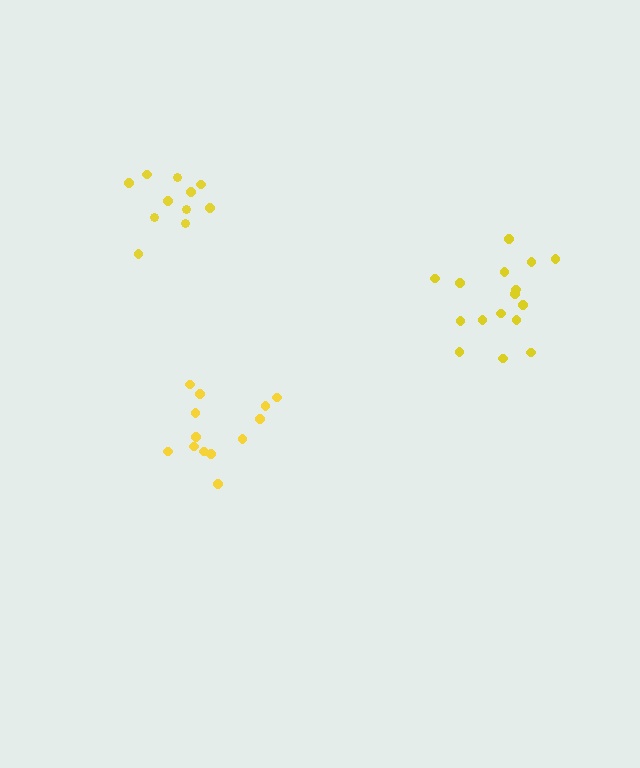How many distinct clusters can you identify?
There are 3 distinct clusters.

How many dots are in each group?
Group 1: 13 dots, Group 2: 11 dots, Group 3: 16 dots (40 total).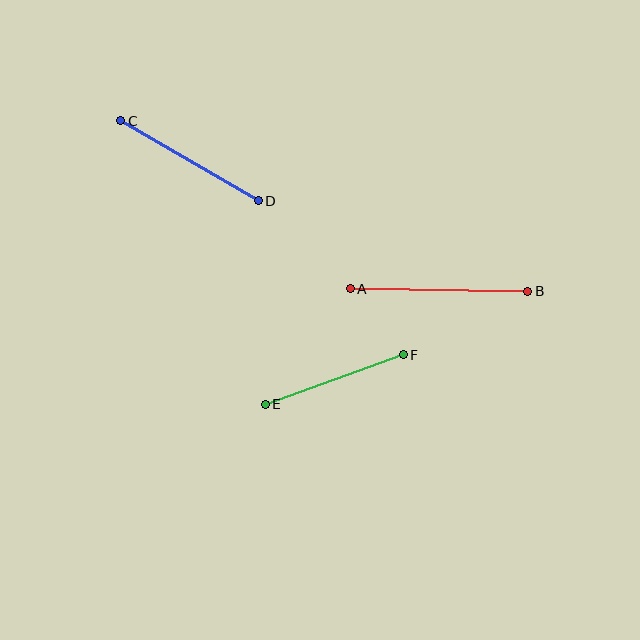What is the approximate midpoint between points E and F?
The midpoint is at approximately (334, 380) pixels.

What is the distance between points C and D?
The distance is approximately 159 pixels.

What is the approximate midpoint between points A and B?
The midpoint is at approximately (439, 290) pixels.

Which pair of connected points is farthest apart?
Points A and B are farthest apart.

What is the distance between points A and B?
The distance is approximately 178 pixels.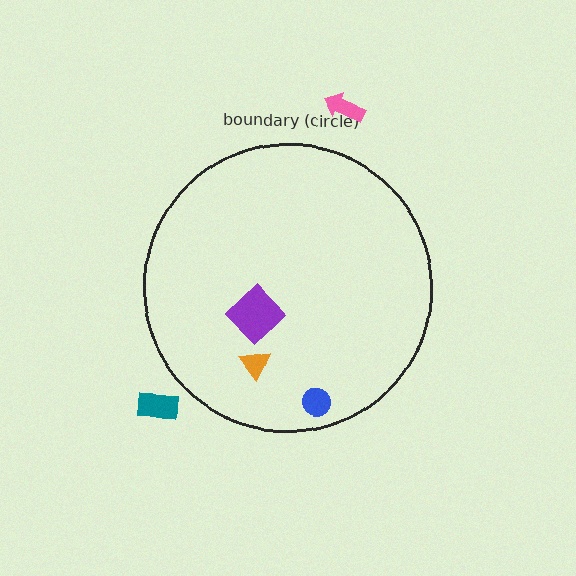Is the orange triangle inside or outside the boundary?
Inside.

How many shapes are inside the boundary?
3 inside, 2 outside.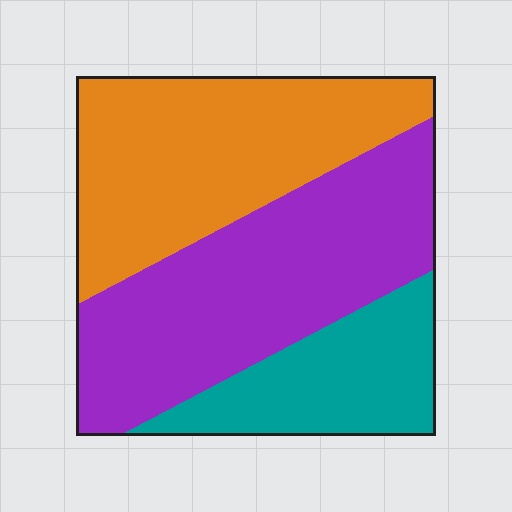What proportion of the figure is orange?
Orange takes up about three eighths (3/8) of the figure.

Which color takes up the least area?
Teal, at roughly 20%.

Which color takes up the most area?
Purple, at roughly 40%.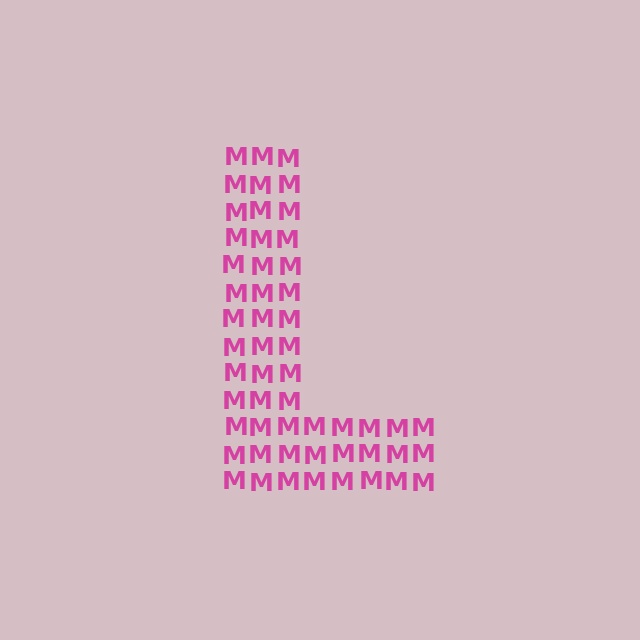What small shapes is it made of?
It is made of small letter M's.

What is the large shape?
The large shape is the letter L.